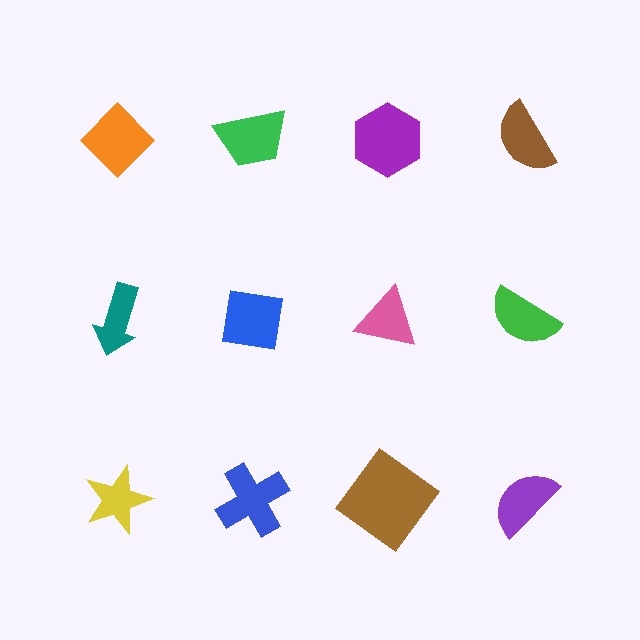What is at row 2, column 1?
A teal arrow.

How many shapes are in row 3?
4 shapes.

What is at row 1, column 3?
A purple hexagon.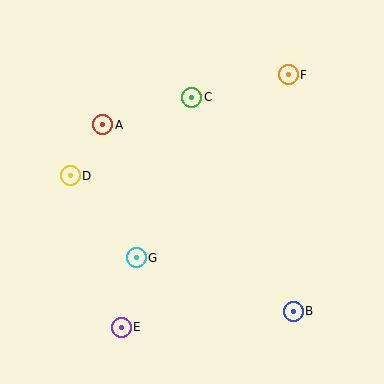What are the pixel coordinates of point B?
Point B is at (293, 311).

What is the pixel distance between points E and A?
The distance between E and A is 203 pixels.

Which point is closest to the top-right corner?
Point F is closest to the top-right corner.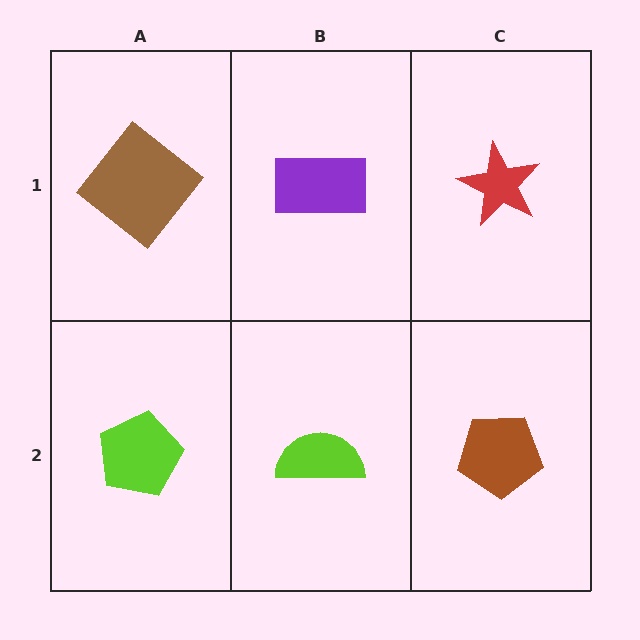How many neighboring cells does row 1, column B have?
3.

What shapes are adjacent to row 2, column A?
A brown diamond (row 1, column A), a lime semicircle (row 2, column B).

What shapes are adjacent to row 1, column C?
A brown pentagon (row 2, column C), a purple rectangle (row 1, column B).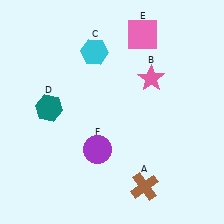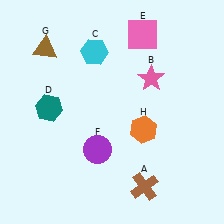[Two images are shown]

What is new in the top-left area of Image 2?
A brown triangle (G) was added in the top-left area of Image 2.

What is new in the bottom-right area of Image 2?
An orange hexagon (H) was added in the bottom-right area of Image 2.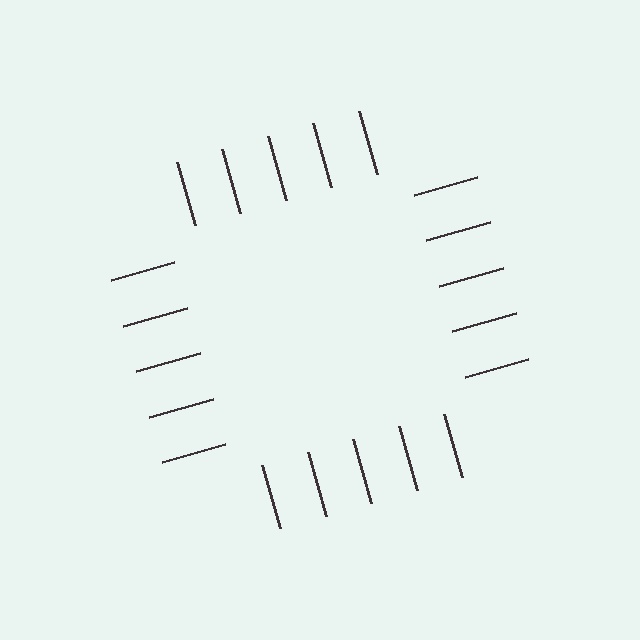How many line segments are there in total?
20 — 5 along each of the 4 edges.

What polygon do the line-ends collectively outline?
An illusory square — the line segments terminate on its edges but no continuous stroke is drawn.